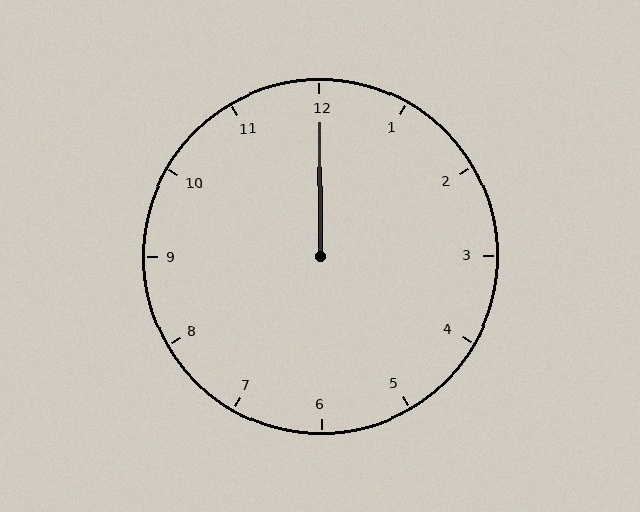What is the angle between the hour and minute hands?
Approximately 0 degrees.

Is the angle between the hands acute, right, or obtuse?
It is acute.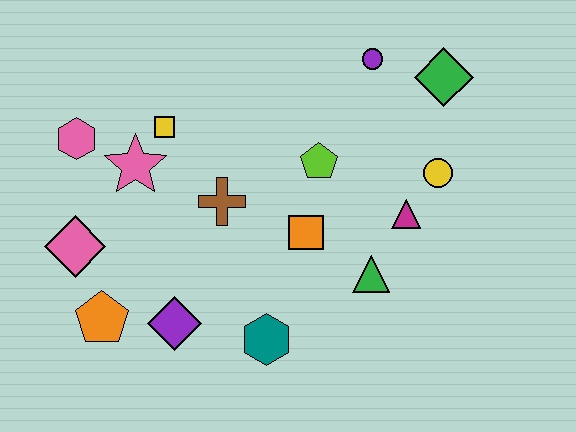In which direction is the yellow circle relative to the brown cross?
The yellow circle is to the right of the brown cross.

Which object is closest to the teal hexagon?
The purple diamond is closest to the teal hexagon.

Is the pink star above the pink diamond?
Yes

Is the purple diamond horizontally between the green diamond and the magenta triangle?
No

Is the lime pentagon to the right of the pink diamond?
Yes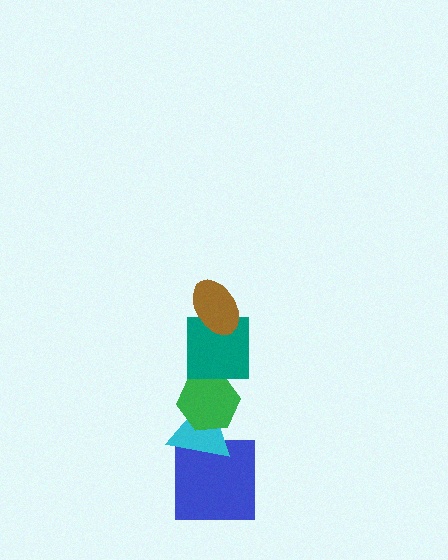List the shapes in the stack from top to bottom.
From top to bottom: the brown ellipse, the teal square, the green hexagon, the cyan triangle, the blue square.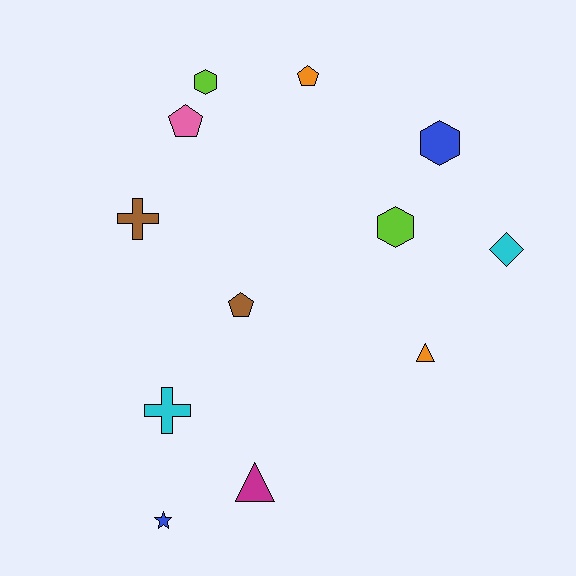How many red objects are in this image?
There are no red objects.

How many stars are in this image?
There is 1 star.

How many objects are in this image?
There are 12 objects.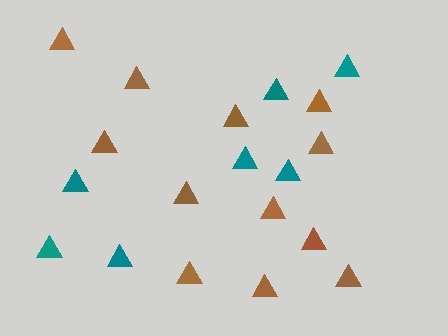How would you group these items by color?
There are 2 groups: one group of brown triangles (12) and one group of teal triangles (7).